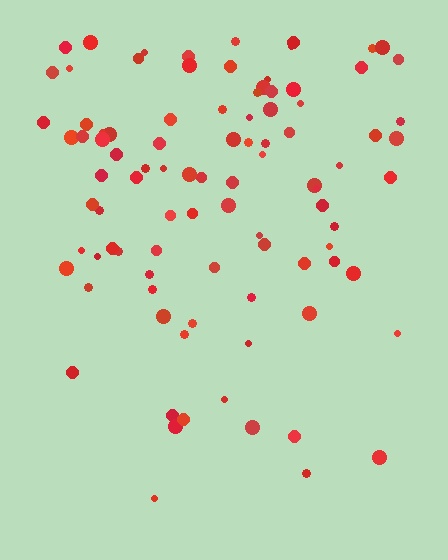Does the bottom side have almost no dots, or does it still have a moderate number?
Still a moderate number, just noticeably fewer than the top.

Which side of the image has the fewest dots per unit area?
The bottom.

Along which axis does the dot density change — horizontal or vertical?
Vertical.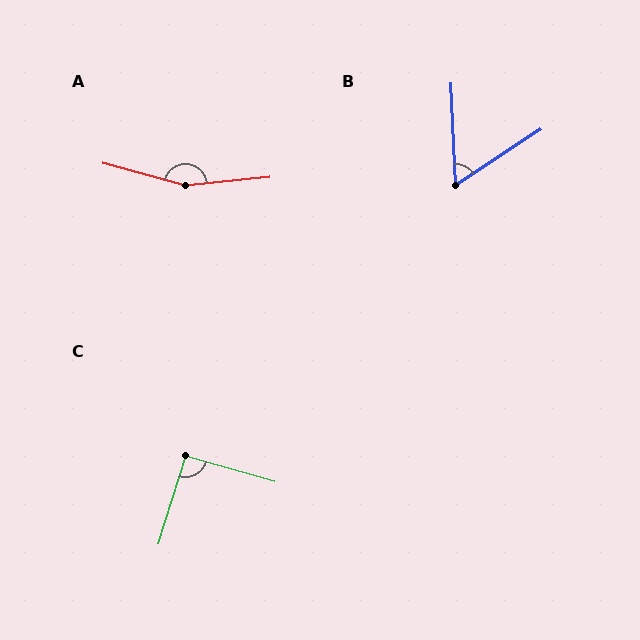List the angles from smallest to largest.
B (59°), C (91°), A (159°).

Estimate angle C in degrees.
Approximately 91 degrees.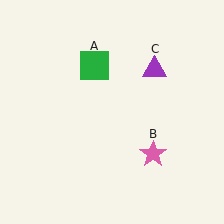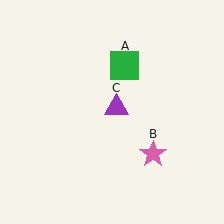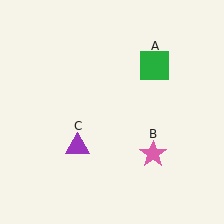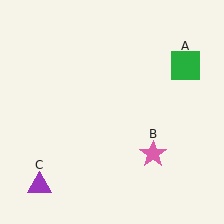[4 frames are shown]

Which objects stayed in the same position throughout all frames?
Pink star (object B) remained stationary.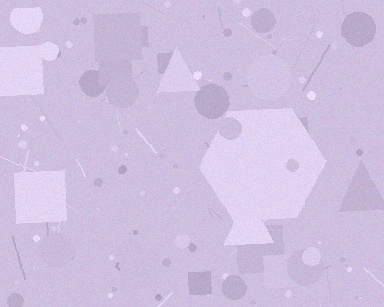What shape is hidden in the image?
A hexagon is hidden in the image.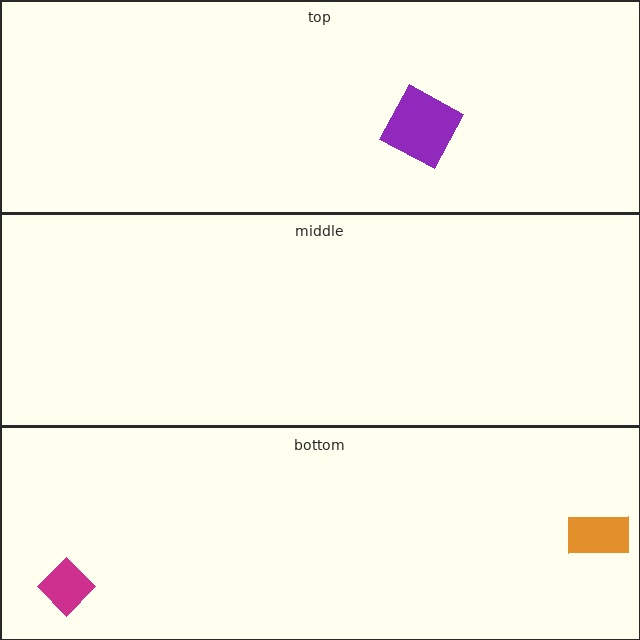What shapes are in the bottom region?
The magenta diamond, the orange rectangle.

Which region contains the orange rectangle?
The bottom region.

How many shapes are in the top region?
1.